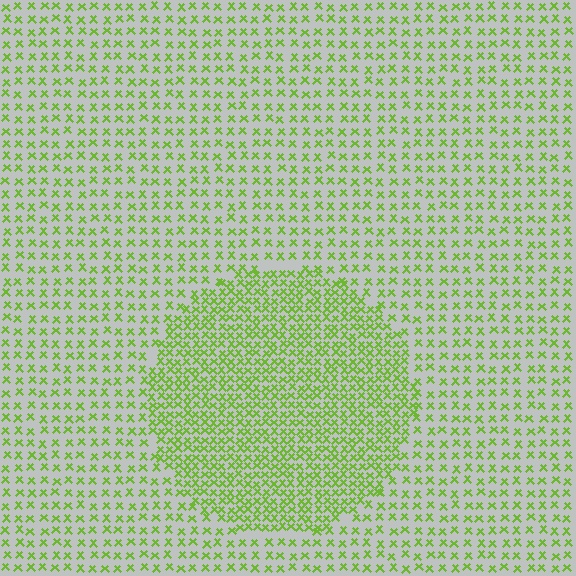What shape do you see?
I see a circle.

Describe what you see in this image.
The image contains small lime elements arranged at two different densities. A circle-shaped region is visible where the elements are more densely packed than the surrounding area.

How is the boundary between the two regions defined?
The boundary is defined by a change in element density (approximately 2.1x ratio). All elements are the same color, size, and shape.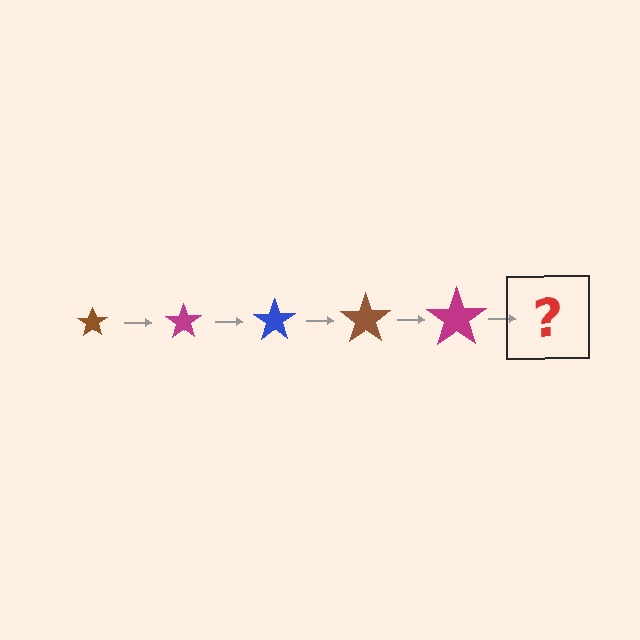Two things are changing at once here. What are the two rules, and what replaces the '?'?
The two rules are that the star grows larger each step and the color cycles through brown, magenta, and blue. The '?' should be a blue star, larger than the previous one.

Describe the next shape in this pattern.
It should be a blue star, larger than the previous one.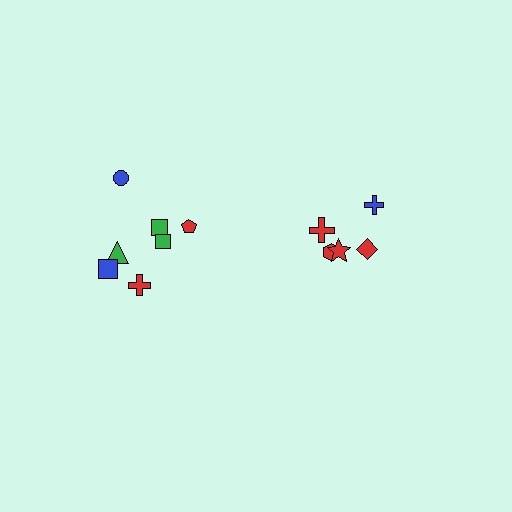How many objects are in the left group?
There are 7 objects.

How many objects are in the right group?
There are 5 objects.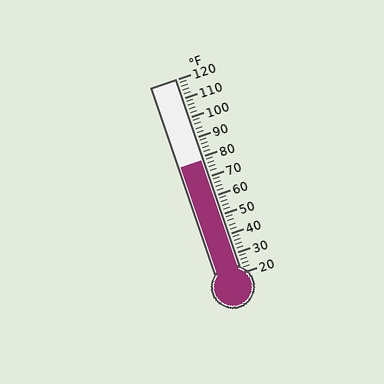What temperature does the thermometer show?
The thermometer shows approximately 78°F.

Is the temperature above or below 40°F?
The temperature is above 40°F.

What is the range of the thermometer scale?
The thermometer scale ranges from 20°F to 120°F.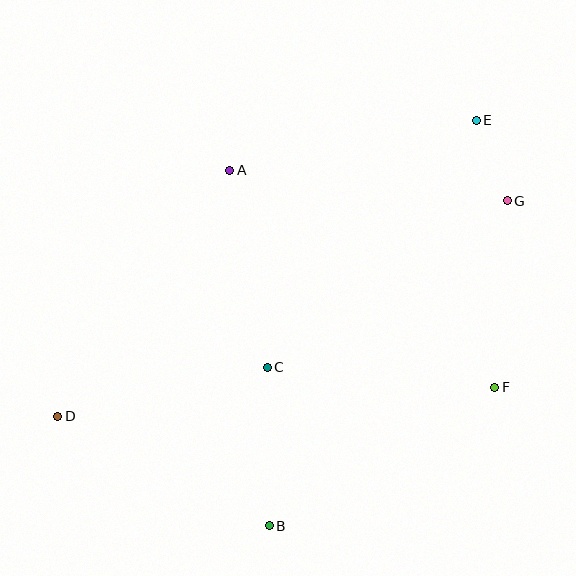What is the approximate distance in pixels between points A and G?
The distance between A and G is approximately 279 pixels.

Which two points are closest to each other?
Points E and G are closest to each other.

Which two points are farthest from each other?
Points D and E are farthest from each other.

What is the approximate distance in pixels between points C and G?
The distance between C and G is approximately 292 pixels.